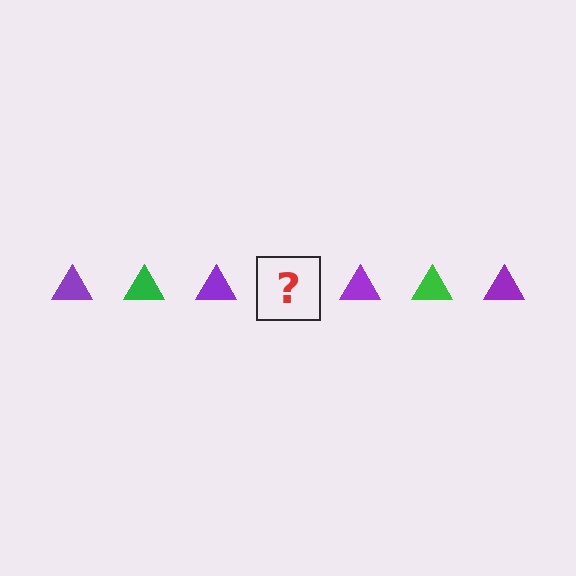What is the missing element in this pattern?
The missing element is a green triangle.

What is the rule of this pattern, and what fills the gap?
The rule is that the pattern cycles through purple, green triangles. The gap should be filled with a green triangle.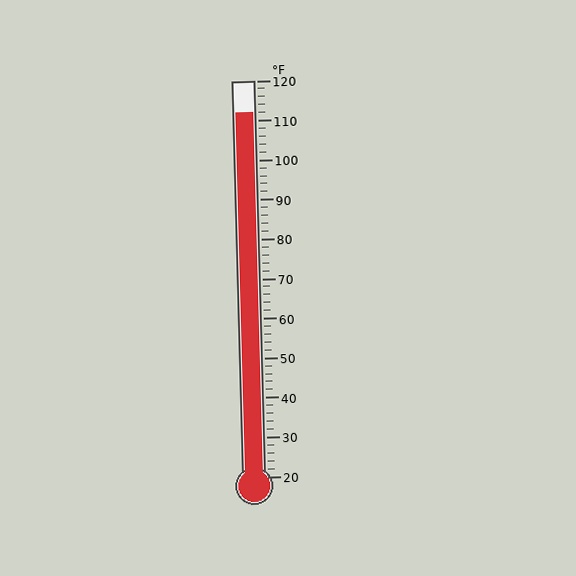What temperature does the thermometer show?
The thermometer shows approximately 112°F.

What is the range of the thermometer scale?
The thermometer scale ranges from 20°F to 120°F.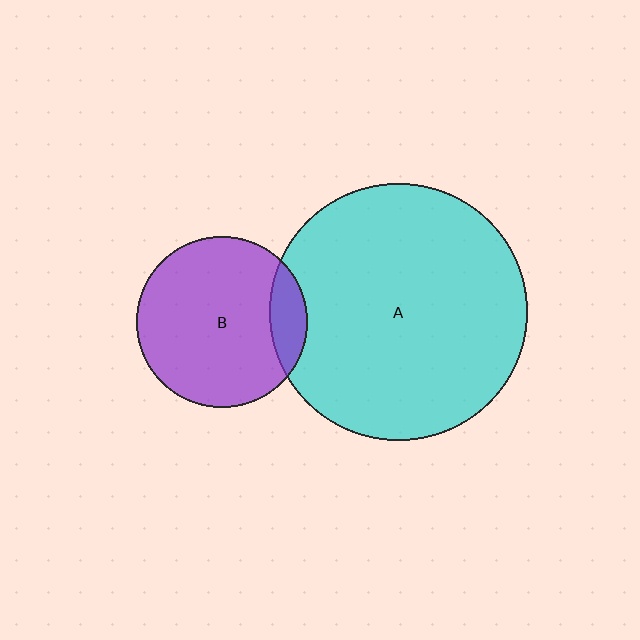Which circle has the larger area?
Circle A (cyan).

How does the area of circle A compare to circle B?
Approximately 2.3 times.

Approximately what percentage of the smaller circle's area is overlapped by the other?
Approximately 15%.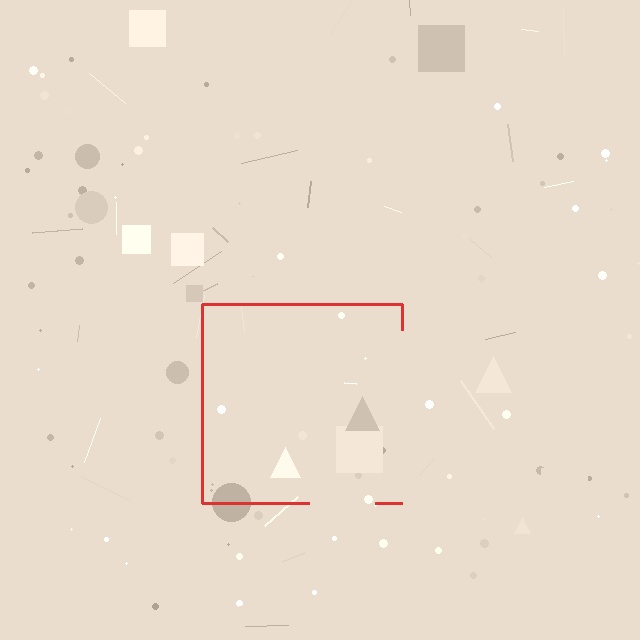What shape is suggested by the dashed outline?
The dashed outline suggests a square.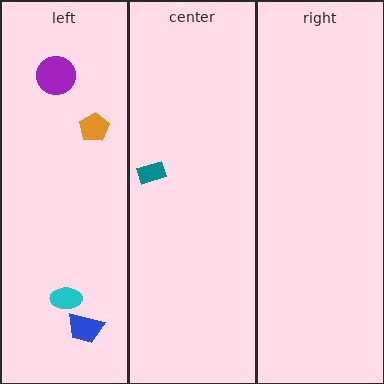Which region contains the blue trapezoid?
The left region.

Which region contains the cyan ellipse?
The left region.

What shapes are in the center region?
The teal rectangle.